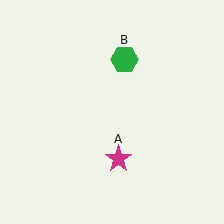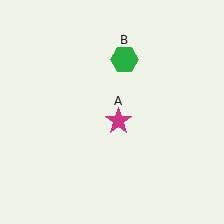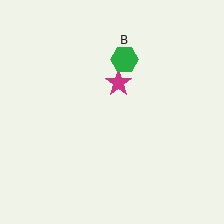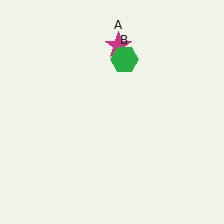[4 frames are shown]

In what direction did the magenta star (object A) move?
The magenta star (object A) moved up.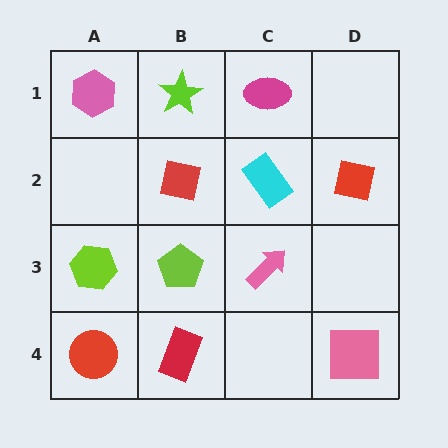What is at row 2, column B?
A red square.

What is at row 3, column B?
A lime pentagon.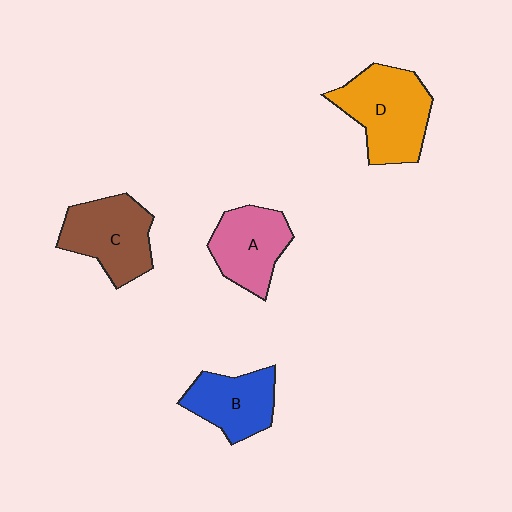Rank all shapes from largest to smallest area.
From largest to smallest: D (orange), C (brown), A (pink), B (blue).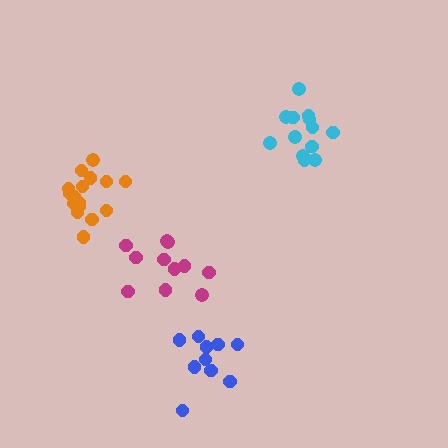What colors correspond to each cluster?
The clusters are colored: cyan, blue, orange, magenta.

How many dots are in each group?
Group 1: 13 dots, Group 2: 10 dots, Group 3: 16 dots, Group 4: 11 dots (50 total).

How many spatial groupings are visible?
There are 4 spatial groupings.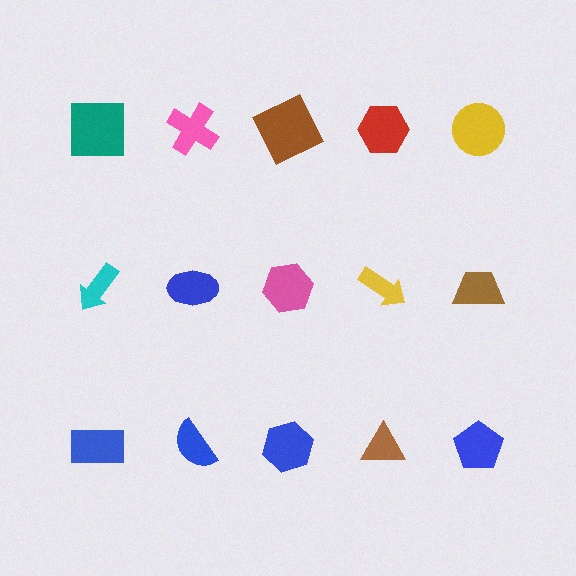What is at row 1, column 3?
A brown square.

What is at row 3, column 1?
A blue rectangle.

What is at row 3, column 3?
A blue hexagon.